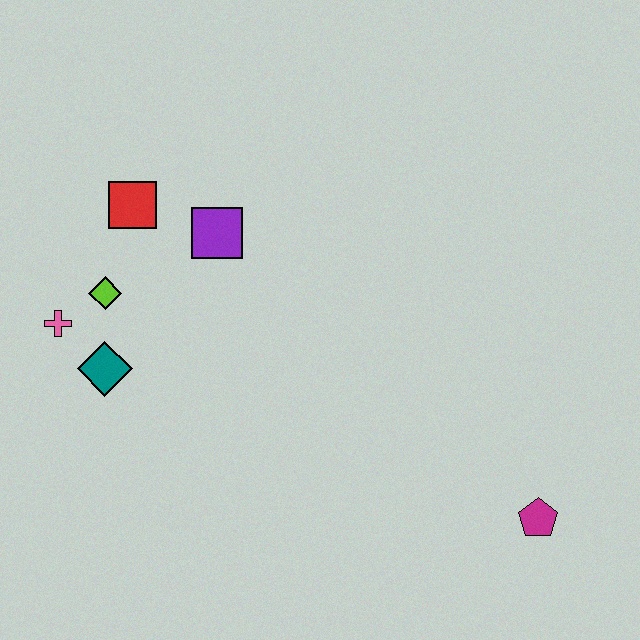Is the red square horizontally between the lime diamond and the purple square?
Yes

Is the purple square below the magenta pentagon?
No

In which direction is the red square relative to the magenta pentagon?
The red square is to the left of the magenta pentagon.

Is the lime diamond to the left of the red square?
Yes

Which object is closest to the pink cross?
The lime diamond is closest to the pink cross.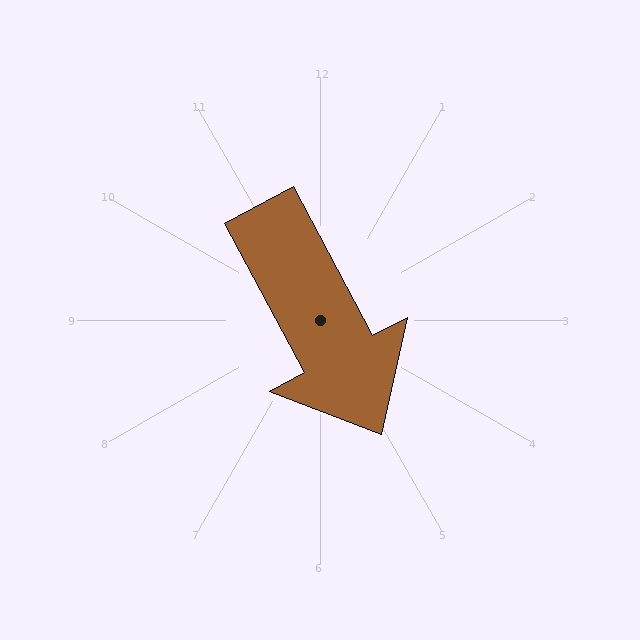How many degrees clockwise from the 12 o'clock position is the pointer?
Approximately 152 degrees.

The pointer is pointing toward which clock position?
Roughly 5 o'clock.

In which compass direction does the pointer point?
Southeast.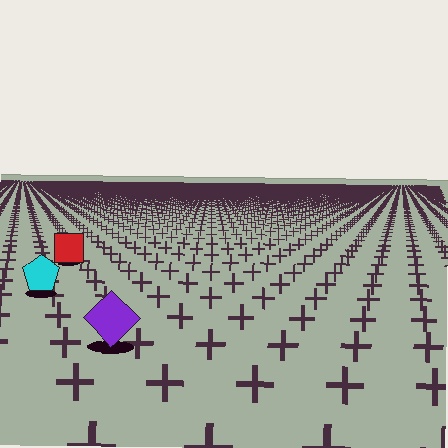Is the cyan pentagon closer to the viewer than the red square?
Yes. The cyan pentagon is closer — you can tell from the texture gradient: the ground texture is coarser near it.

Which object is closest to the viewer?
The purple diamond is closest. The texture marks near it are larger and more spread out.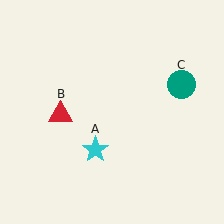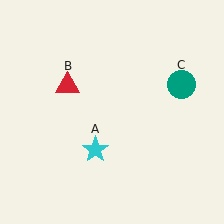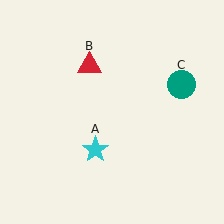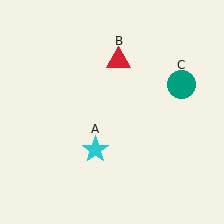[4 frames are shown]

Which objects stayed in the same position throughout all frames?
Cyan star (object A) and teal circle (object C) remained stationary.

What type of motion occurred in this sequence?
The red triangle (object B) rotated clockwise around the center of the scene.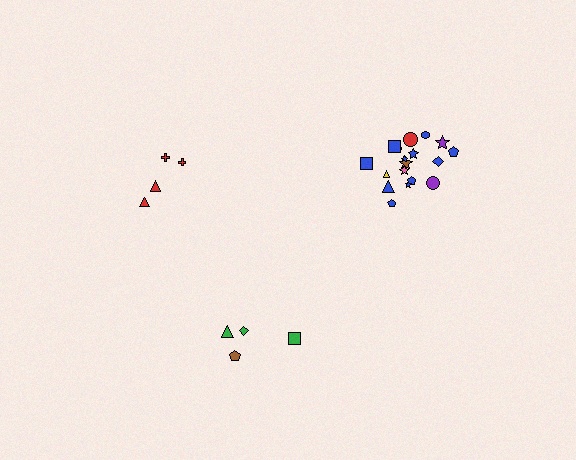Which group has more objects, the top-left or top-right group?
The top-right group.